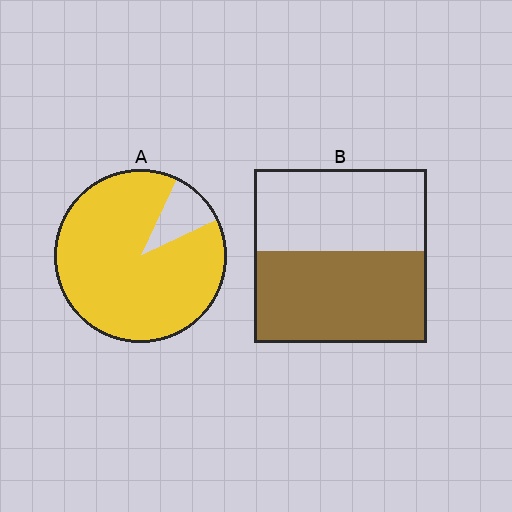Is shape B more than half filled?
Roughly half.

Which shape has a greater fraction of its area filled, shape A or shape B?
Shape A.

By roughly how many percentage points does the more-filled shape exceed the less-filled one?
By roughly 35 percentage points (A over B).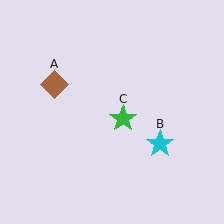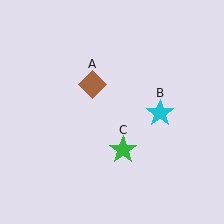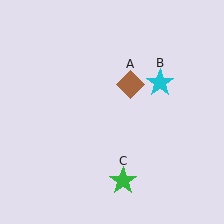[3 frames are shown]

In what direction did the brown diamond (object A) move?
The brown diamond (object A) moved right.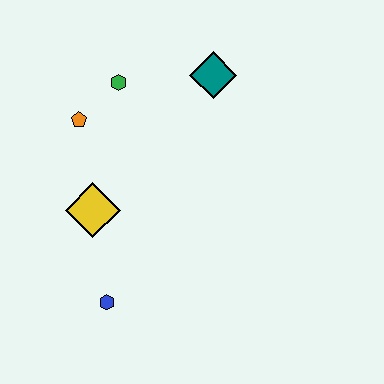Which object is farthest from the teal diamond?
The blue hexagon is farthest from the teal diamond.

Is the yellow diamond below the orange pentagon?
Yes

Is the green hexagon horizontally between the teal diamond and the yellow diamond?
Yes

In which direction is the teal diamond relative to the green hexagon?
The teal diamond is to the right of the green hexagon.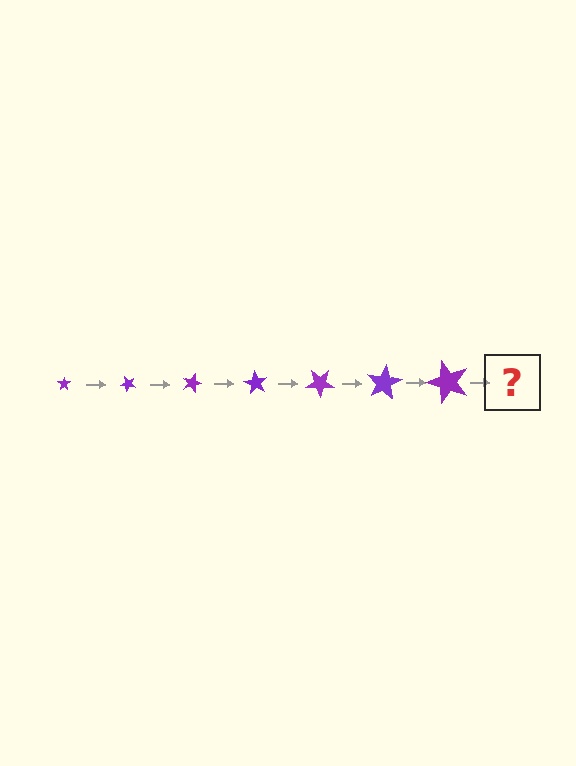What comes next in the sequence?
The next element should be a star, larger than the previous one and rotated 315 degrees from the start.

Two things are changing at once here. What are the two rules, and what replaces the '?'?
The two rules are that the star grows larger each step and it rotates 45 degrees each step. The '?' should be a star, larger than the previous one and rotated 315 degrees from the start.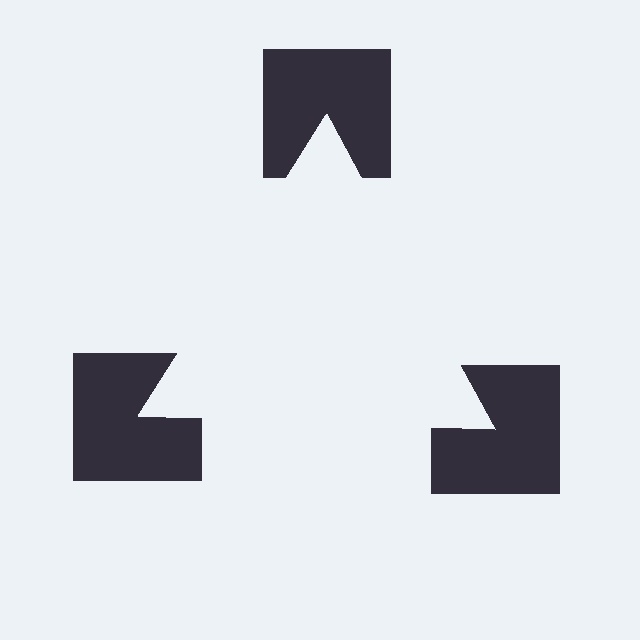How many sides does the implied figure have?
3 sides.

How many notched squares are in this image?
There are 3 — one at each vertex of the illusory triangle.